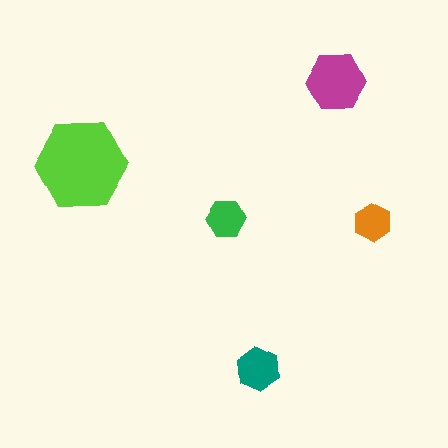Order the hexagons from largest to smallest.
the lime one, the magenta one, the teal one, the green one, the orange one.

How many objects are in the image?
There are 5 objects in the image.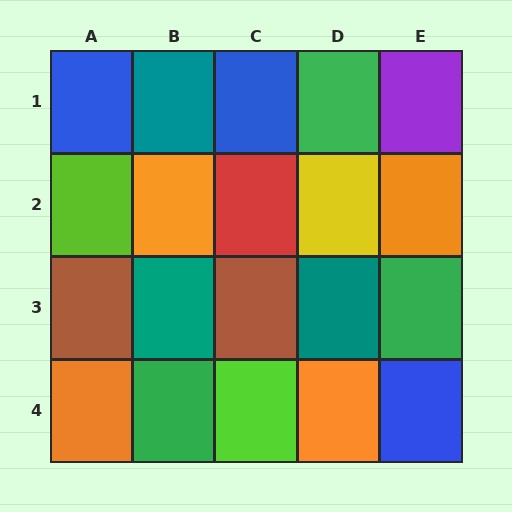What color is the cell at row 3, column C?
Brown.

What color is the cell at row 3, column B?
Teal.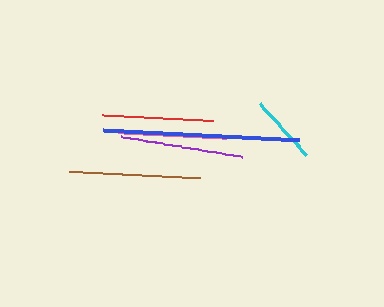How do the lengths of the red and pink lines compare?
The red and pink lines are approximately the same length.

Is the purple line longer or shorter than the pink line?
The purple line is longer than the pink line.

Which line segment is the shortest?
The cyan line is the shortest at approximately 70 pixels.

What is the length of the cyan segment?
The cyan segment is approximately 70 pixels long.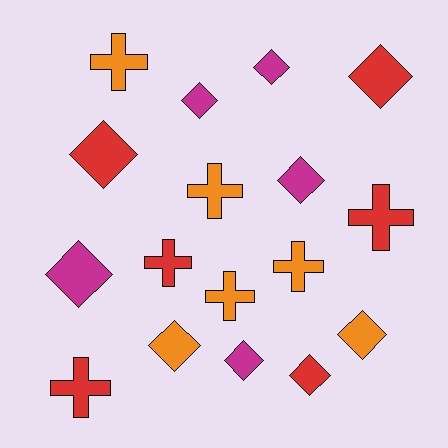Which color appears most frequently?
Orange, with 6 objects.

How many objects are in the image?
There are 17 objects.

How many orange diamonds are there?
There are 2 orange diamonds.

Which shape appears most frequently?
Diamond, with 10 objects.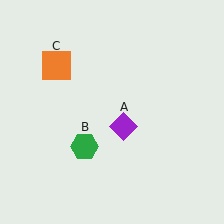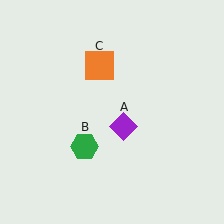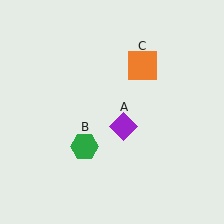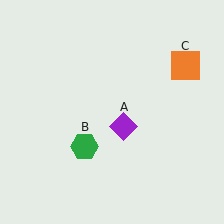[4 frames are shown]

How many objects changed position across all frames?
1 object changed position: orange square (object C).